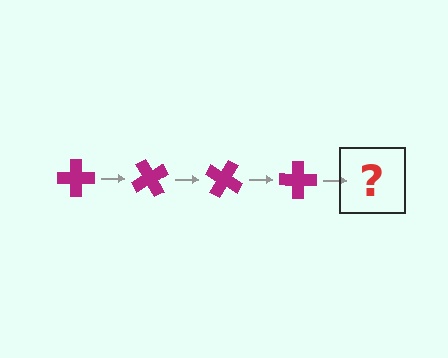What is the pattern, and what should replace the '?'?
The pattern is that the cross rotates 60 degrees each step. The '?' should be a magenta cross rotated 240 degrees.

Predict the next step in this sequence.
The next step is a magenta cross rotated 240 degrees.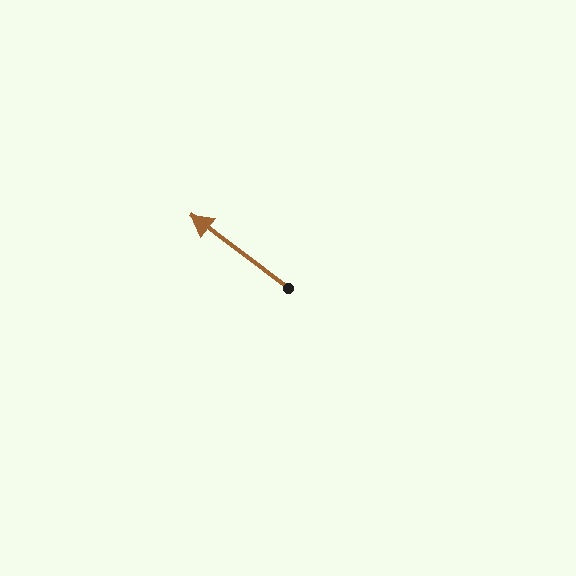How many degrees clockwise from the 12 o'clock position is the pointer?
Approximately 307 degrees.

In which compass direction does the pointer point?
Northwest.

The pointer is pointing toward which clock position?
Roughly 10 o'clock.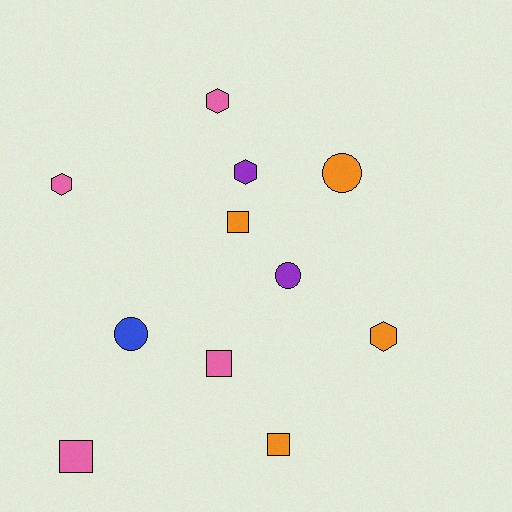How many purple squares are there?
There are no purple squares.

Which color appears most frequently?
Pink, with 4 objects.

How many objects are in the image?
There are 11 objects.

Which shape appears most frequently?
Square, with 4 objects.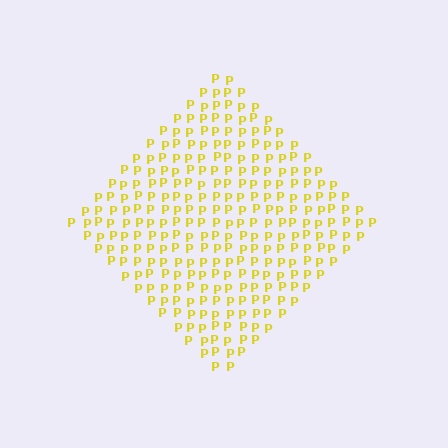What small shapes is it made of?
It is made of small letter P's.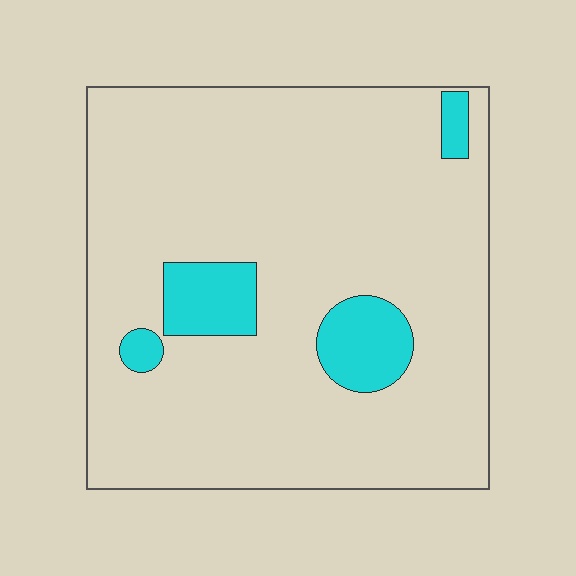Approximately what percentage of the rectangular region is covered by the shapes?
Approximately 10%.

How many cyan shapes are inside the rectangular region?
4.